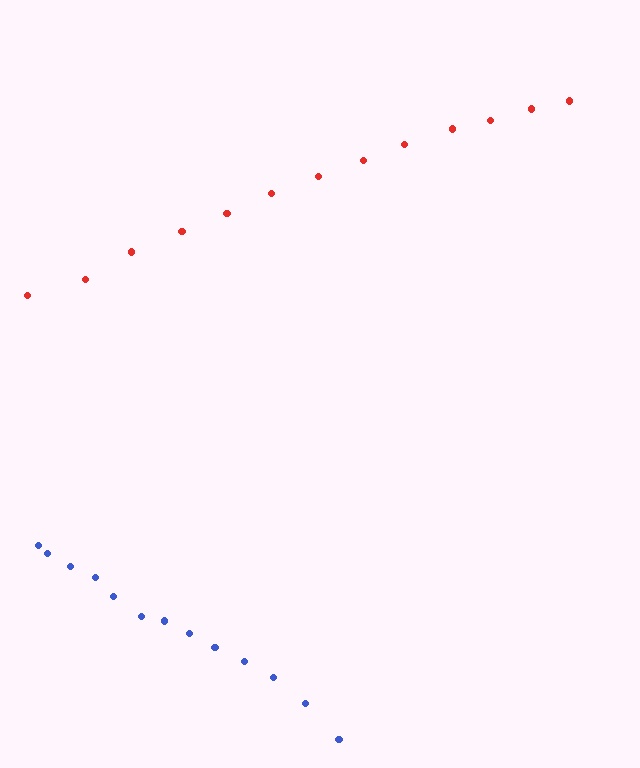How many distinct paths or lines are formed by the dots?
There are 2 distinct paths.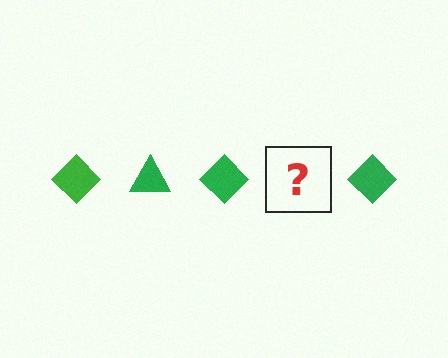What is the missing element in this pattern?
The missing element is a green triangle.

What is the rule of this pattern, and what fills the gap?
The rule is that the pattern cycles through diamond, triangle shapes in green. The gap should be filled with a green triangle.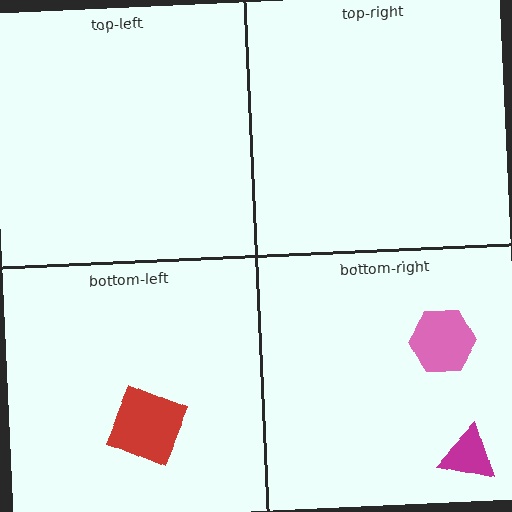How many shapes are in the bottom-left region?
1.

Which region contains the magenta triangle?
The bottom-right region.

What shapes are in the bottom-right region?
The pink hexagon, the magenta triangle.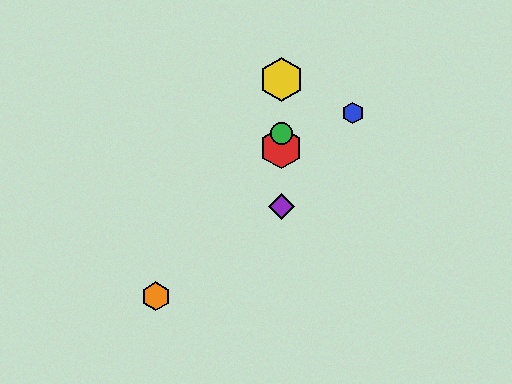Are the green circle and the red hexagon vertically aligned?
Yes, both are at x≈281.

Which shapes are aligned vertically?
The red hexagon, the green circle, the yellow hexagon, the purple diamond are aligned vertically.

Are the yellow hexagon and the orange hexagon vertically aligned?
No, the yellow hexagon is at x≈281 and the orange hexagon is at x≈156.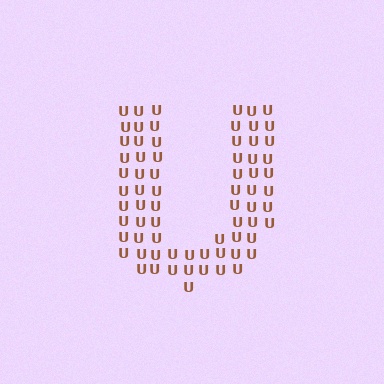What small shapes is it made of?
It is made of small letter U's.